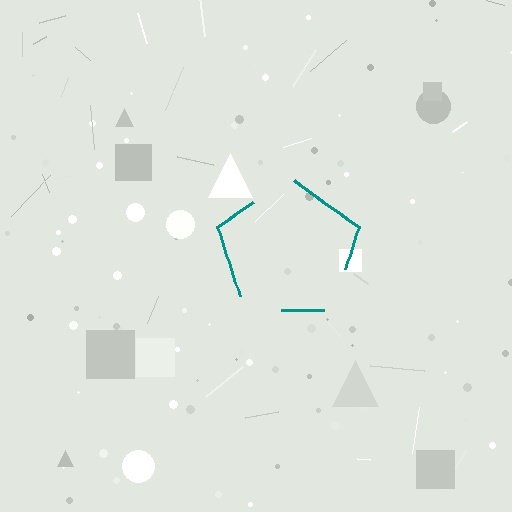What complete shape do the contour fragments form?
The contour fragments form a pentagon.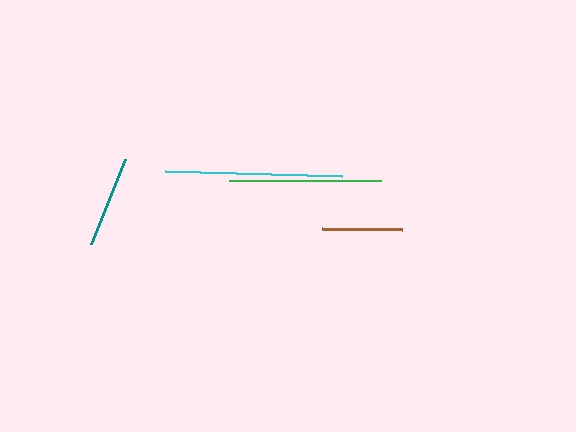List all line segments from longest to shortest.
From longest to shortest: cyan, green, teal, brown.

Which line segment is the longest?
The cyan line is the longest at approximately 178 pixels.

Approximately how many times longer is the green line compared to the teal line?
The green line is approximately 1.7 times the length of the teal line.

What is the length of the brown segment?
The brown segment is approximately 80 pixels long.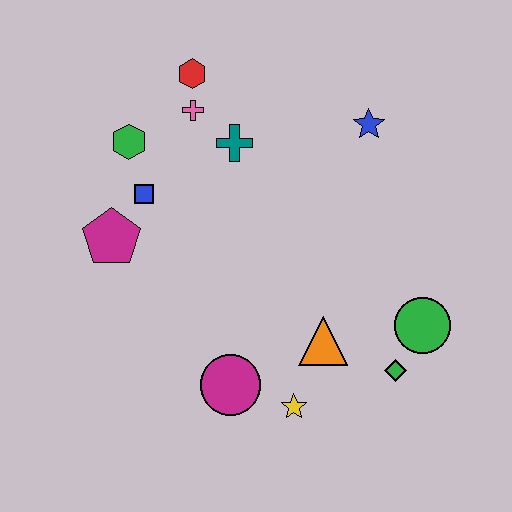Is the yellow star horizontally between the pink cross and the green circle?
Yes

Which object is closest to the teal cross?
The pink cross is closest to the teal cross.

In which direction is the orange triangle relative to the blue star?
The orange triangle is below the blue star.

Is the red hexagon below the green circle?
No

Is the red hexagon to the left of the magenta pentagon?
No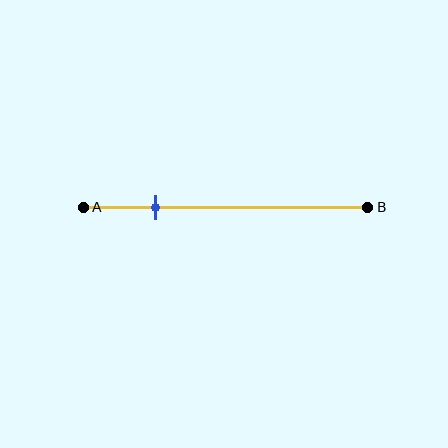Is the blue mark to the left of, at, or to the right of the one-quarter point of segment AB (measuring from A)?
The blue mark is approximately at the one-quarter point of segment AB.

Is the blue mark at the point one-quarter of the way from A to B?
Yes, the mark is approximately at the one-quarter point.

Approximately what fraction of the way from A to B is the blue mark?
The blue mark is approximately 25% of the way from A to B.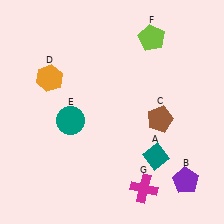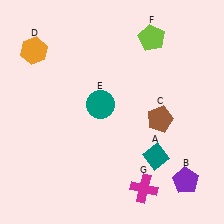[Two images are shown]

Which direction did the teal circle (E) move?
The teal circle (E) moved right.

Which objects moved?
The objects that moved are: the orange hexagon (D), the teal circle (E).